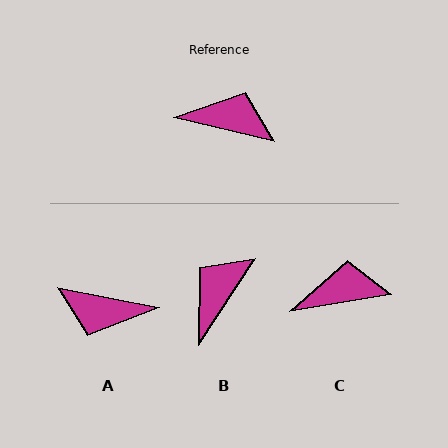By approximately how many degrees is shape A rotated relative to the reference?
Approximately 178 degrees clockwise.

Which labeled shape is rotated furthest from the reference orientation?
A, about 178 degrees away.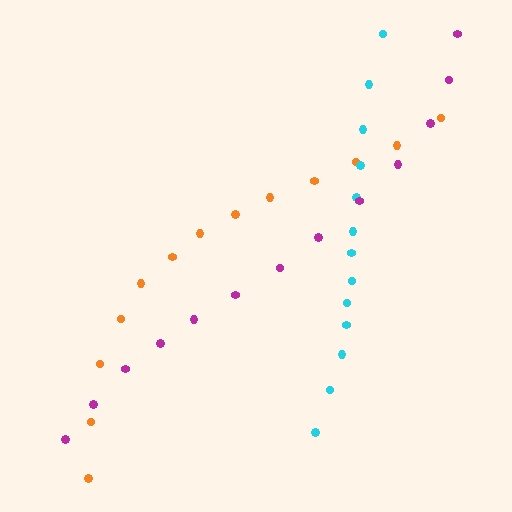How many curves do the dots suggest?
There are 3 distinct paths.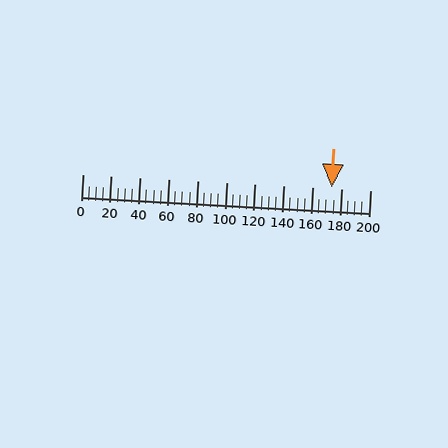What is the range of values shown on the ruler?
The ruler shows values from 0 to 200.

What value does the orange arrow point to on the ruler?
The orange arrow points to approximately 173.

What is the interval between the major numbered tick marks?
The major tick marks are spaced 20 units apart.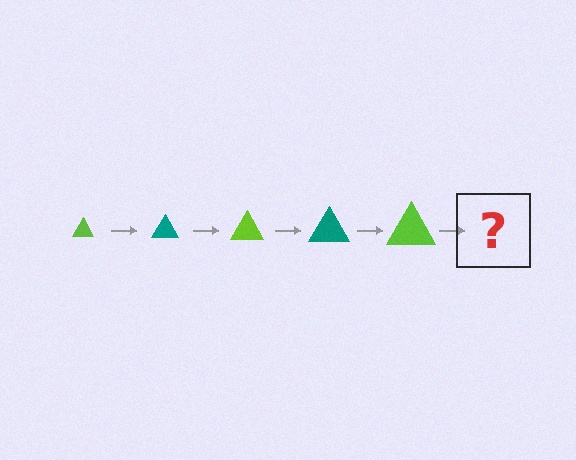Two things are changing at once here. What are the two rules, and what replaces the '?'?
The two rules are that the triangle grows larger each step and the color cycles through lime and teal. The '?' should be a teal triangle, larger than the previous one.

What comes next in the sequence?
The next element should be a teal triangle, larger than the previous one.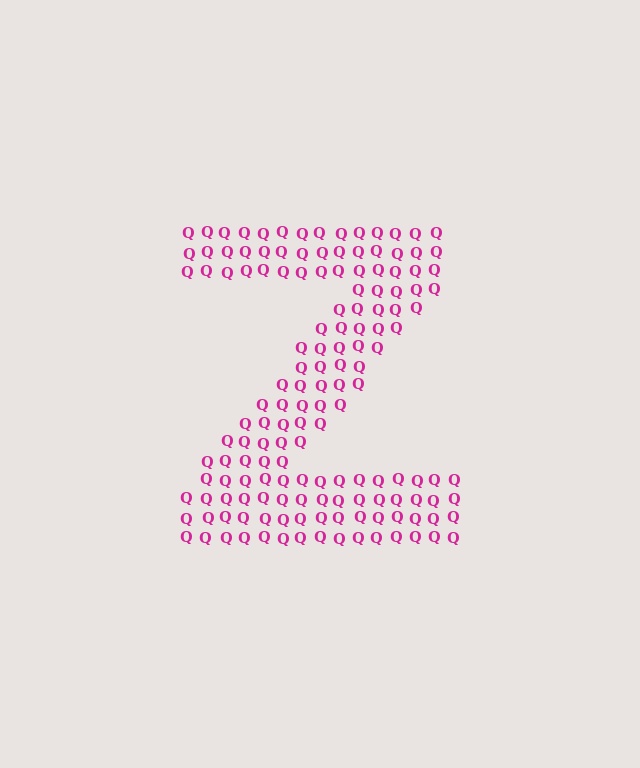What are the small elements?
The small elements are letter Q's.